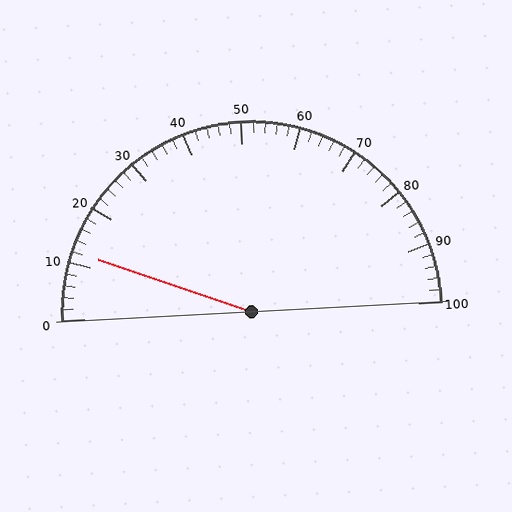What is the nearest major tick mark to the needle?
The nearest major tick mark is 10.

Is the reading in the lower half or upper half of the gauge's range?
The reading is in the lower half of the range (0 to 100).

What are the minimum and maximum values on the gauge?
The gauge ranges from 0 to 100.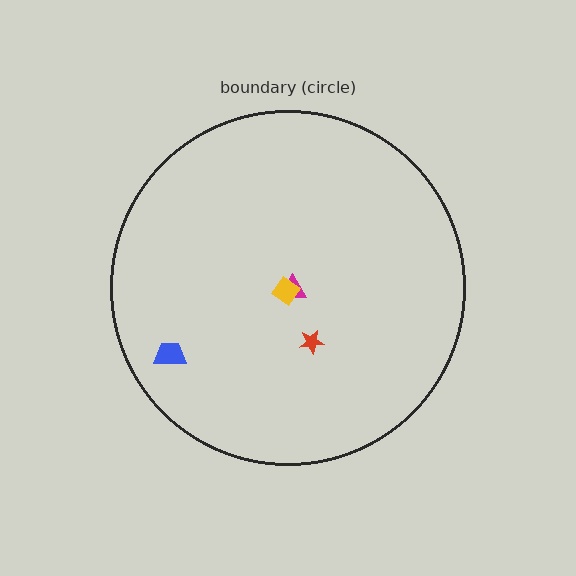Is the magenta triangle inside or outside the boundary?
Inside.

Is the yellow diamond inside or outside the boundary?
Inside.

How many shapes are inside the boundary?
4 inside, 0 outside.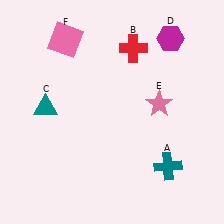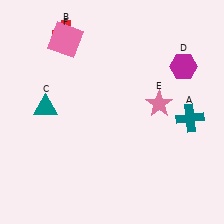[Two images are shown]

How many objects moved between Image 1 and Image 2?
3 objects moved between the two images.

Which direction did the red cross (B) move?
The red cross (B) moved left.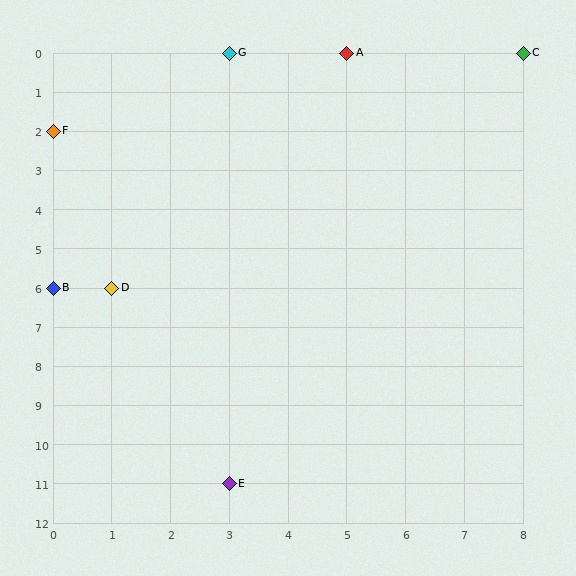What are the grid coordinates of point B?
Point B is at grid coordinates (0, 6).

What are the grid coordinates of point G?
Point G is at grid coordinates (3, 0).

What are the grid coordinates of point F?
Point F is at grid coordinates (0, 2).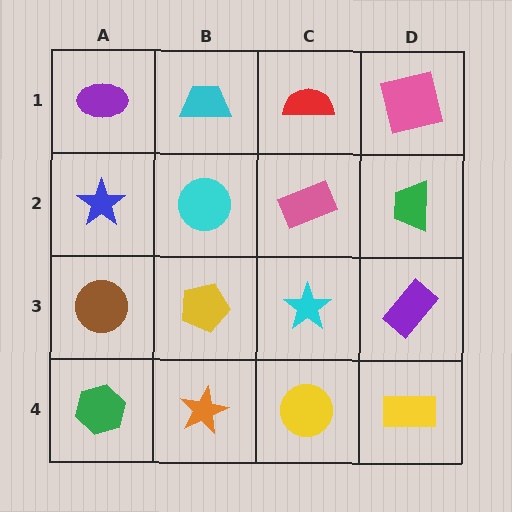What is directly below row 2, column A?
A brown circle.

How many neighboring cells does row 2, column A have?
3.